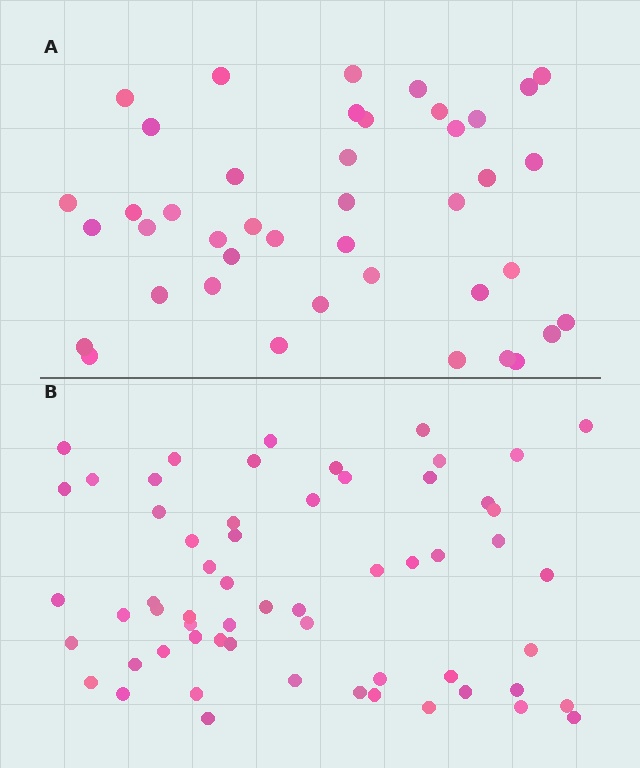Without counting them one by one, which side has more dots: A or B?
Region B (the bottom region) has more dots.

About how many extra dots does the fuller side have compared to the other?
Region B has approximately 20 more dots than region A.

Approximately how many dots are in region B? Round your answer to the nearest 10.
About 60 dots.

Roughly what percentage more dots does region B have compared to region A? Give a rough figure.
About 45% more.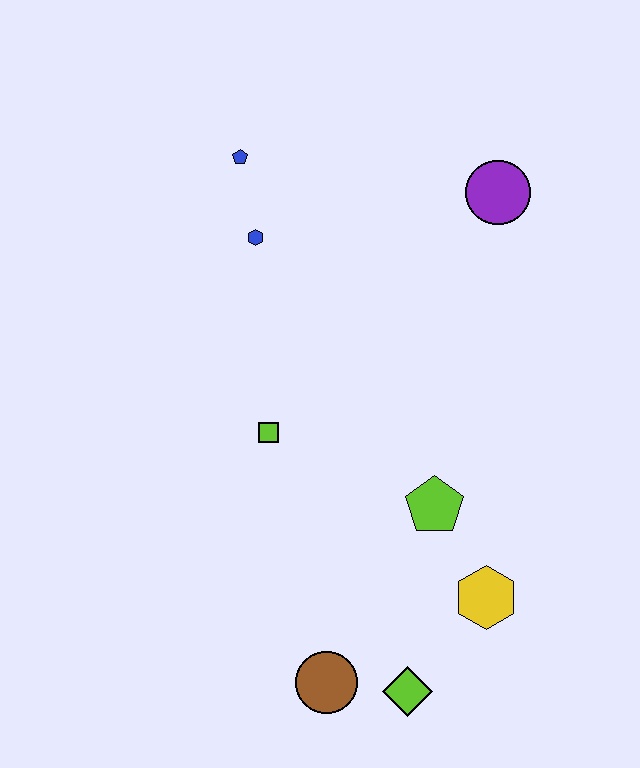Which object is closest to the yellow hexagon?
The lime pentagon is closest to the yellow hexagon.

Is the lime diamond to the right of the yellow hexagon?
No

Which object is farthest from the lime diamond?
The blue pentagon is farthest from the lime diamond.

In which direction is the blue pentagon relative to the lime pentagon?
The blue pentagon is above the lime pentagon.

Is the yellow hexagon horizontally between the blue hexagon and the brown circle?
No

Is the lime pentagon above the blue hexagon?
No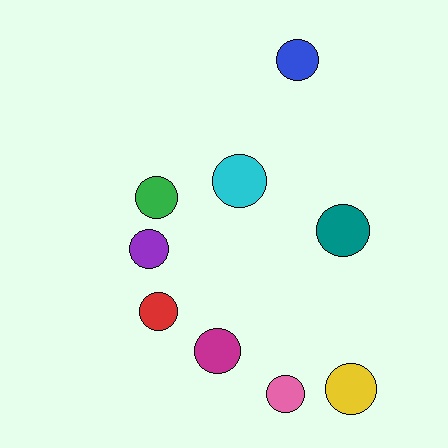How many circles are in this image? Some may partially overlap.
There are 9 circles.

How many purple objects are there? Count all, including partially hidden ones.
There is 1 purple object.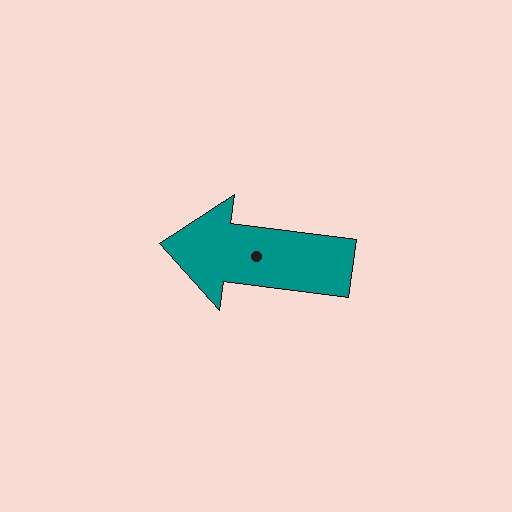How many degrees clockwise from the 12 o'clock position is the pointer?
Approximately 278 degrees.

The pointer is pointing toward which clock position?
Roughly 9 o'clock.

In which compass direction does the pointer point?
West.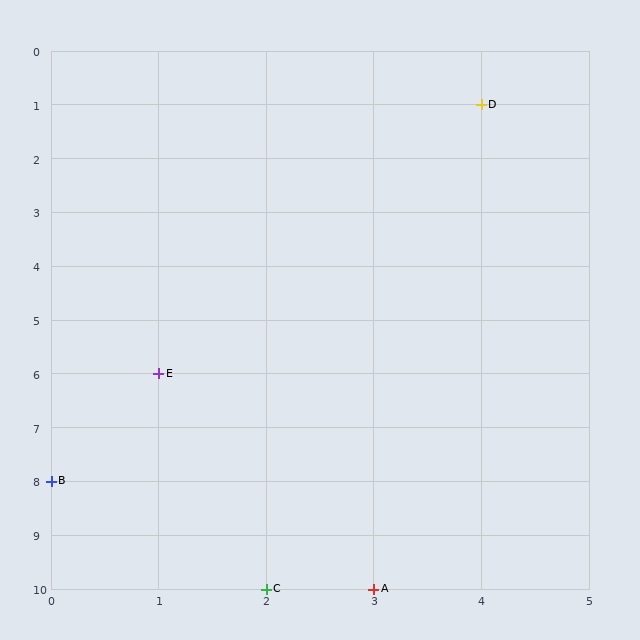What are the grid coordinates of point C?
Point C is at grid coordinates (2, 10).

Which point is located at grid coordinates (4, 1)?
Point D is at (4, 1).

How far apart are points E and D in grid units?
Points E and D are 3 columns and 5 rows apart (about 5.8 grid units diagonally).